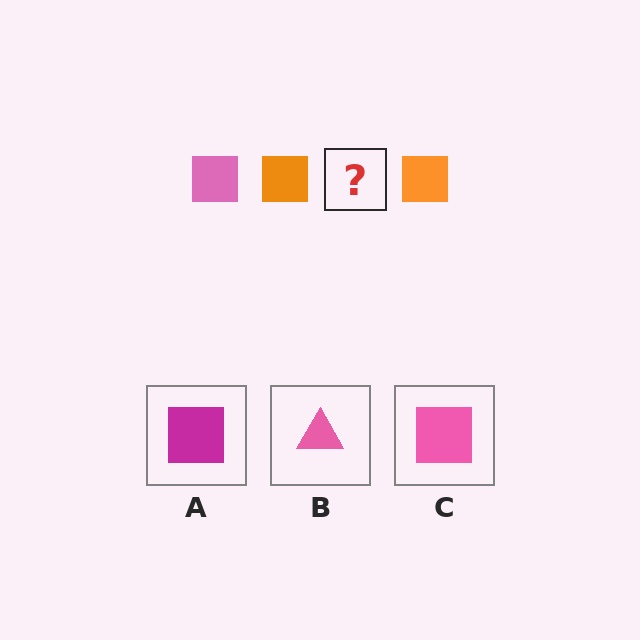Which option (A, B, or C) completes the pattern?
C.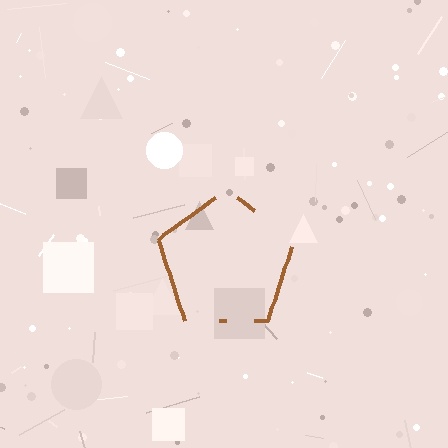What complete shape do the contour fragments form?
The contour fragments form a pentagon.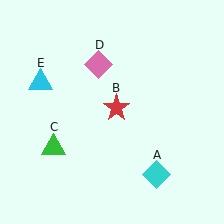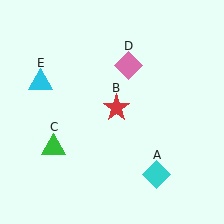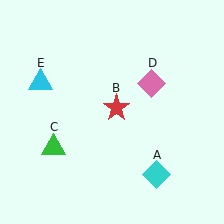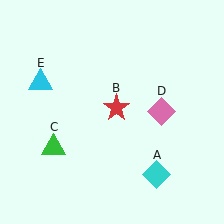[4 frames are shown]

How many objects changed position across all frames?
1 object changed position: pink diamond (object D).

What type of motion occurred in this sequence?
The pink diamond (object D) rotated clockwise around the center of the scene.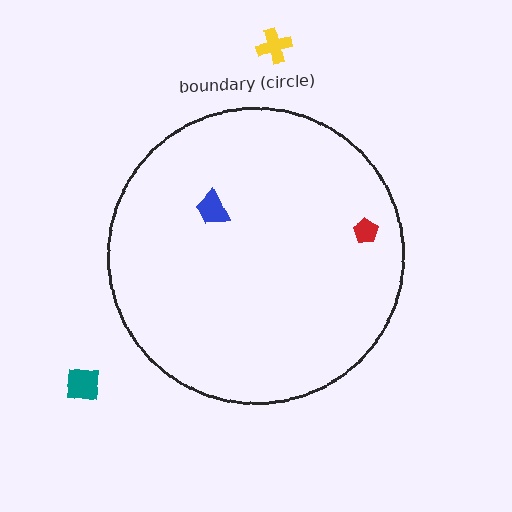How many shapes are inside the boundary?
2 inside, 2 outside.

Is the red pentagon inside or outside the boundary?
Inside.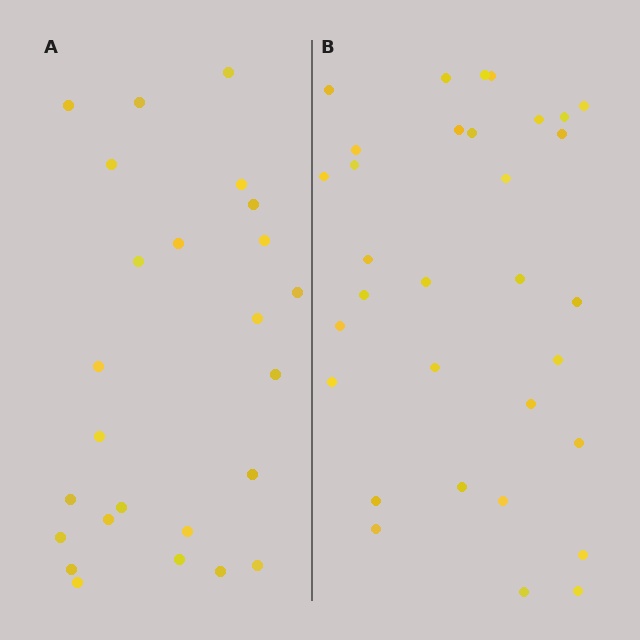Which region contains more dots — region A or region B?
Region B (the right region) has more dots.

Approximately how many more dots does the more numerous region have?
Region B has roughly 8 or so more dots than region A.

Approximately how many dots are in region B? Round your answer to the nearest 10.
About 30 dots. (The exact count is 32, which rounds to 30.)